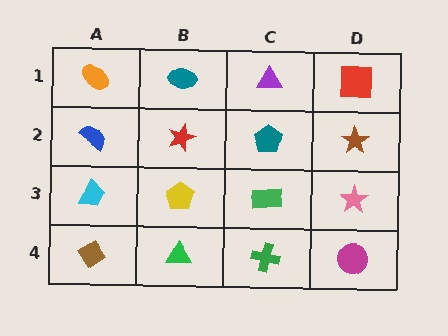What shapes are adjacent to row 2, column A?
An orange ellipse (row 1, column A), a cyan trapezoid (row 3, column A), a red star (row 2, column B).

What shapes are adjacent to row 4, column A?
A cyan trapezoid (row 3, column A), a green triangle (row 4, column B).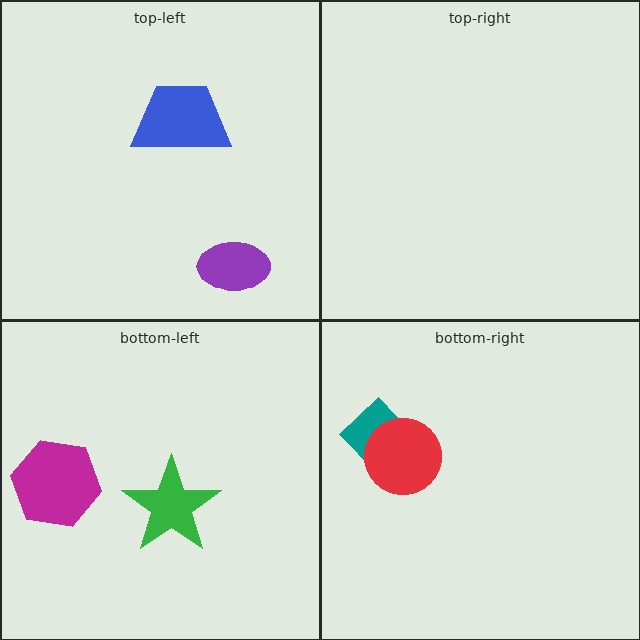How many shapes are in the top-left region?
2.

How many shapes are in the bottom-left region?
2.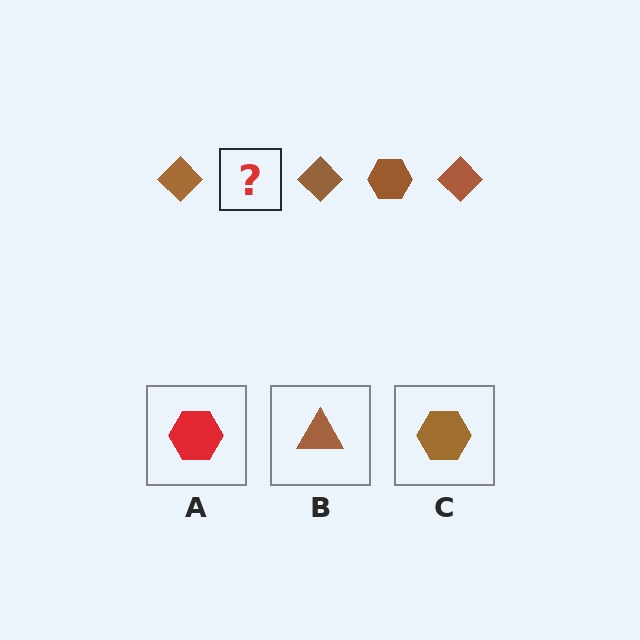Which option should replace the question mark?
Option C.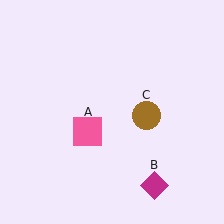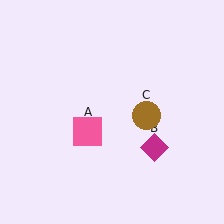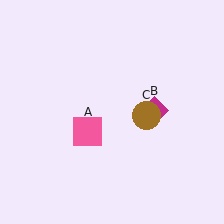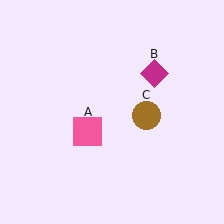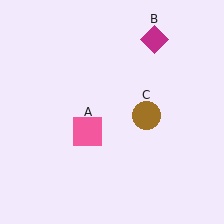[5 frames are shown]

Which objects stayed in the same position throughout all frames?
Pink square (object A) and brown circle (object C) remained stationary.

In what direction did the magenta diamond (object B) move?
The magenta diamond (object B) moved up.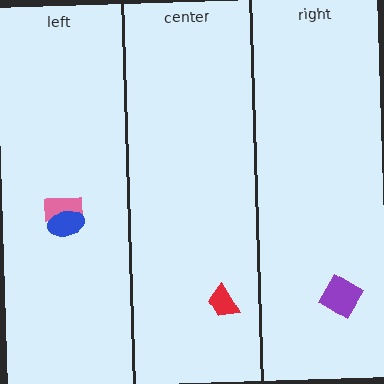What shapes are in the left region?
The pink rectangle, the blue ellipse.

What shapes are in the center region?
The red trapezoid.